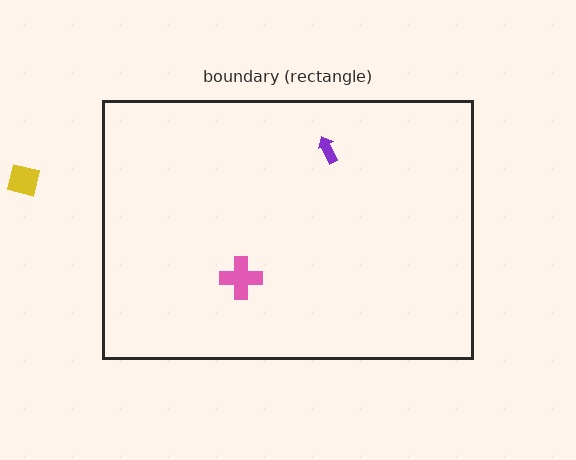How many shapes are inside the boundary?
2 inside, 1 outside.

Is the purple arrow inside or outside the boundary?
Inside.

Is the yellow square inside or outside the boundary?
Outside.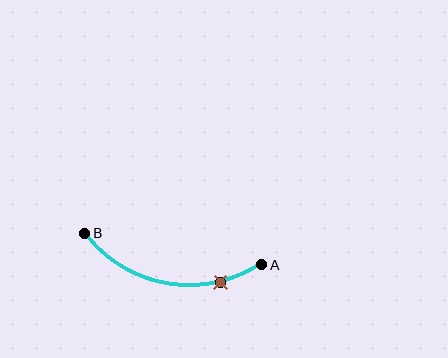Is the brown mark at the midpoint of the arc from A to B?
No. The brown mark lies on the arc but is closer to endpoint A. The arc midpoint would be at the point on the curve equidistant along the arc from both A and B.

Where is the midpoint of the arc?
The arc midpoint is the point on the curve farthest from the straight line joining A and B. It sits below that line.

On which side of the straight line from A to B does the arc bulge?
The arc bulges below the straight line connecting A and B.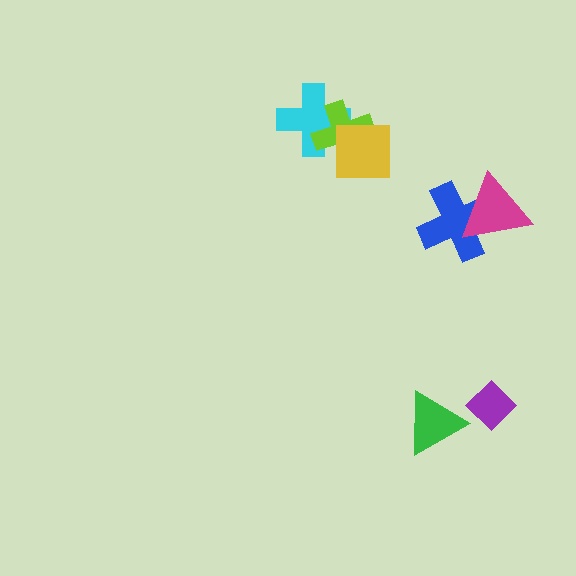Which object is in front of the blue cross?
The magenta triangle is in front of the blue cross.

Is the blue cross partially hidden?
Yes, it is partially covered by another shape.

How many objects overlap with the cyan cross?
1 object overlaps with the cyan cross.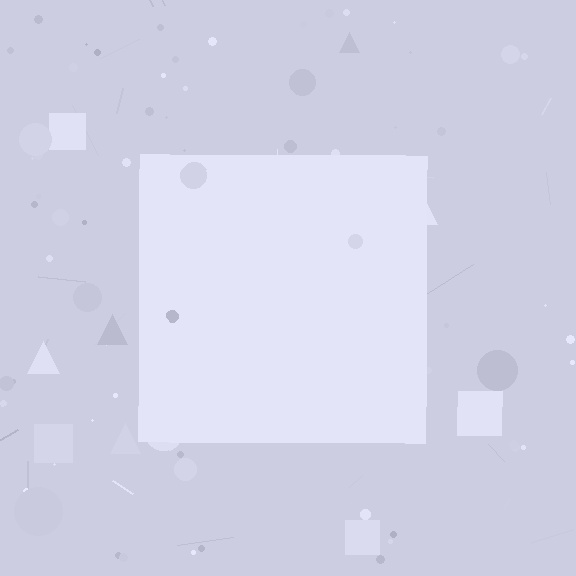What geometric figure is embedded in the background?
A square is embedded in the background.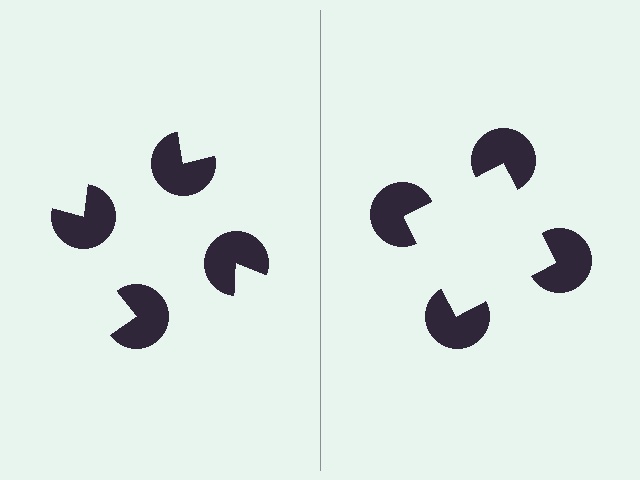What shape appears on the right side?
An illusory square.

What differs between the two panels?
The pac-man discs are positioned identically on both sides; only the wedge orientations differ. On the right they align to a square; on the left they are misaligned.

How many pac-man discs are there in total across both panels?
8 — 4 on each side.